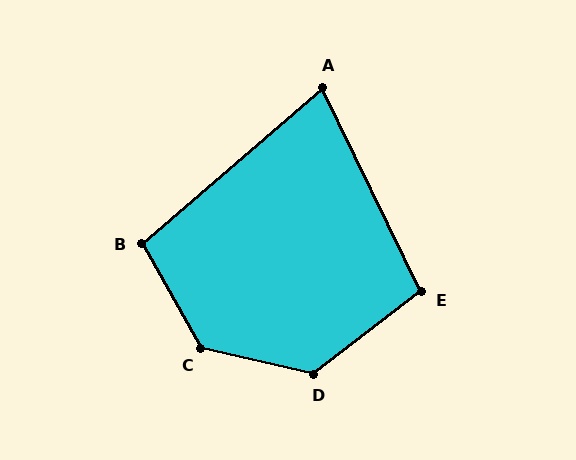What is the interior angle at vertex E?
Approximately 102 degrees (obtuse).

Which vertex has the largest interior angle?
C, at approximately 133 degrees.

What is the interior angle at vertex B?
Approximately 101 degrees (obtuse).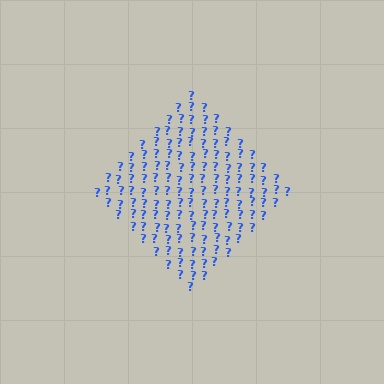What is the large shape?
The large shape is a diamond.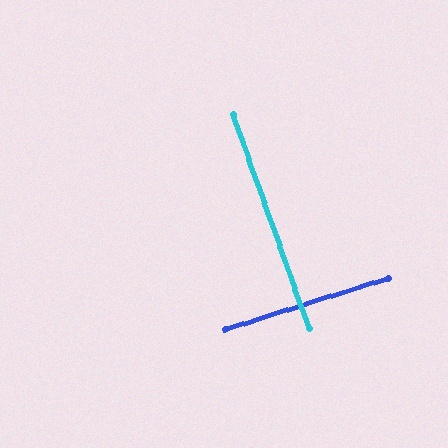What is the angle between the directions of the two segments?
Approximately 88 degrees.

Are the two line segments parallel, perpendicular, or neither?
Perpendicular — they meet at approximately 88°.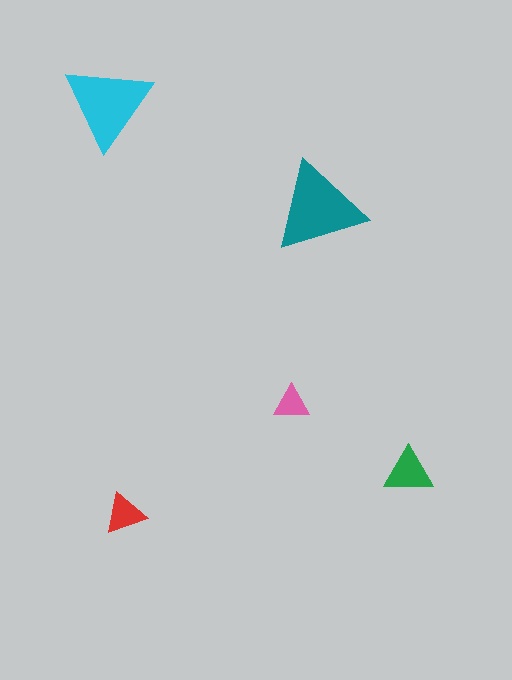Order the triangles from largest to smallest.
the teal one, the cyan one, the green one, the red one, the pink one.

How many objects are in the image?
There are 5 objects in the image.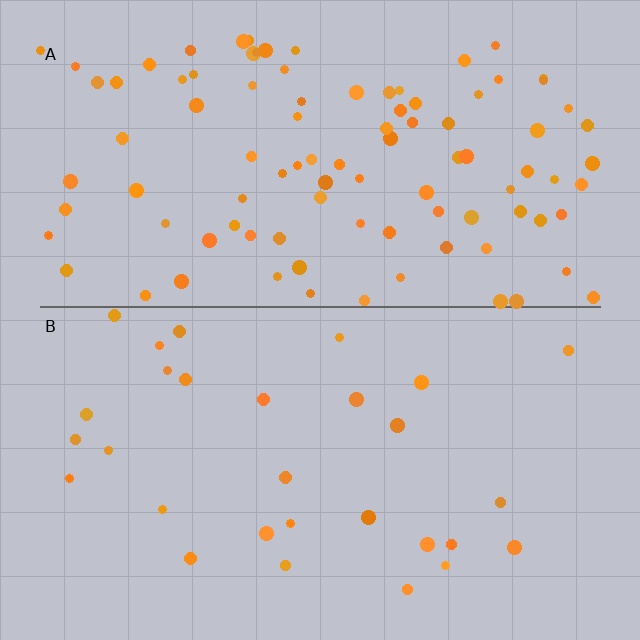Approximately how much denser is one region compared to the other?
Approximately 3.3× — region A over region B.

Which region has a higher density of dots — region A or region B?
A (the top).